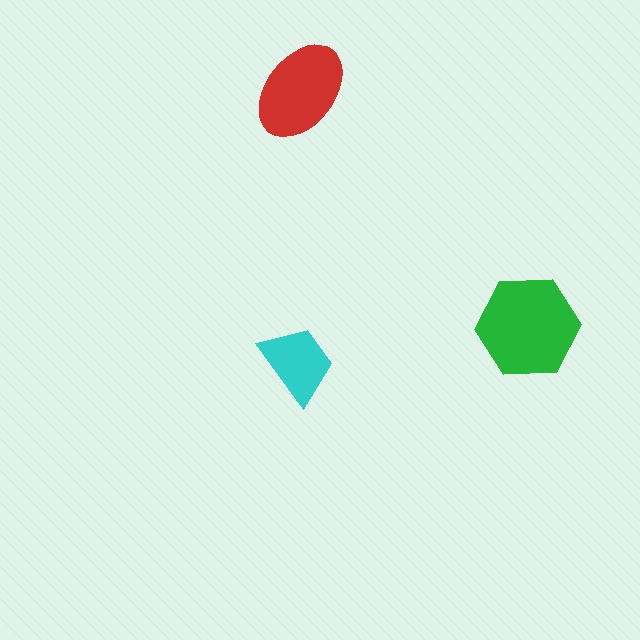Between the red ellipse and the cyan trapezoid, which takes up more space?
The red ellipse.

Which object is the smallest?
The cyan trapezoid.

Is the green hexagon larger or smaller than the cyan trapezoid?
Larger.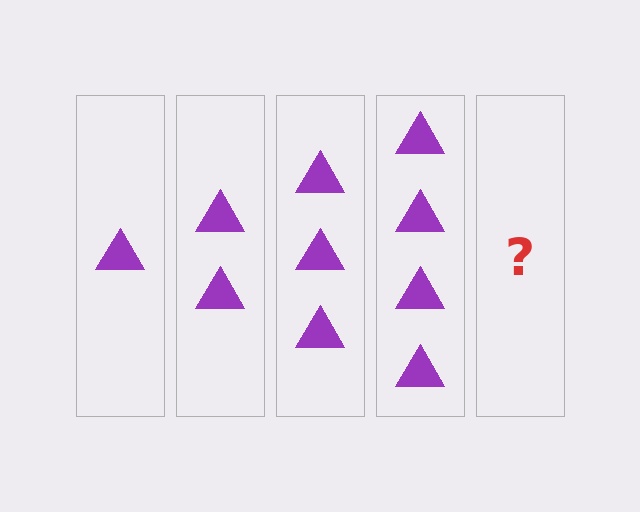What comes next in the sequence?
The next element should be 5 triangles.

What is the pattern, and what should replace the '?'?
The pattern is that each step adds one more triangle. The '?' should be 5 triangles.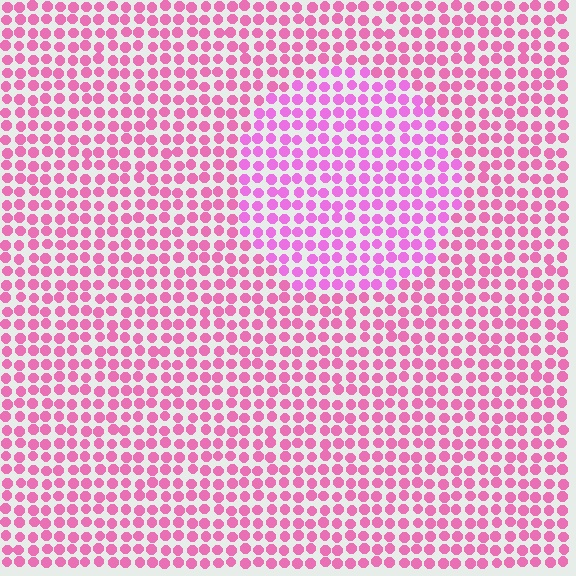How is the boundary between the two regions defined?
The boundary is defined purely by a slight shift in hue (about 22 degrees). Spacing, size, and orientation are identical on both sides.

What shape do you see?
I see a circle.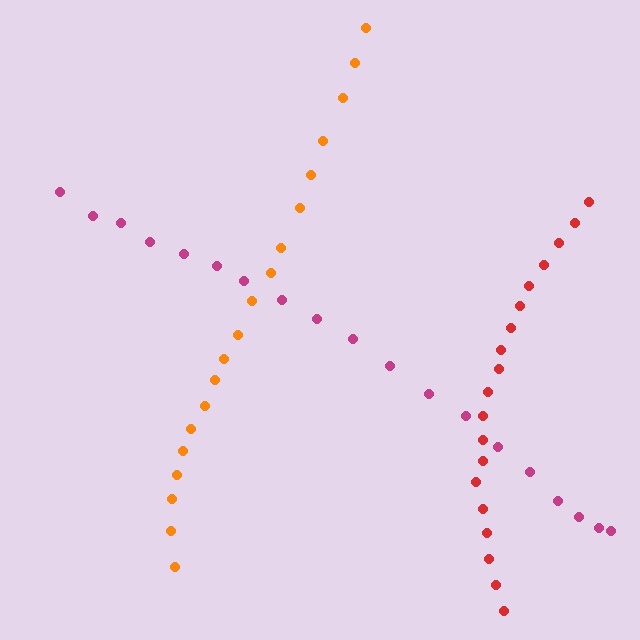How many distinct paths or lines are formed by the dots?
There are 3 distinct paths.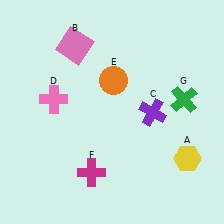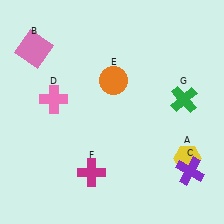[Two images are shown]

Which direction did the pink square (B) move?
The pink square (B) moved left.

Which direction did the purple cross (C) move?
The purple cross (C) moved down.